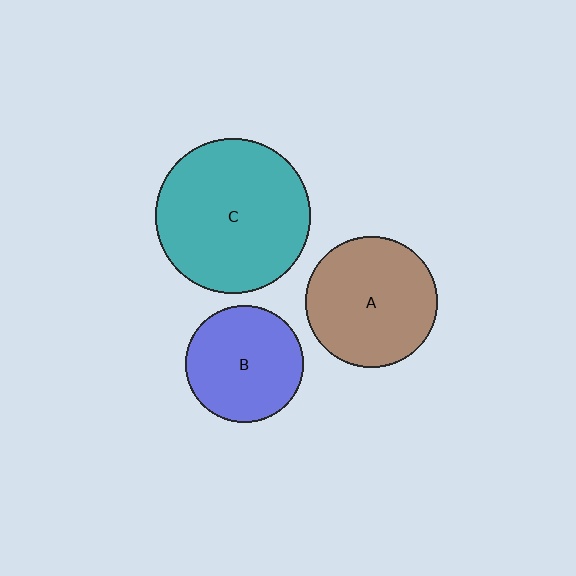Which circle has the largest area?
Circle C (teal).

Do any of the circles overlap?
No, none of the circles overlap.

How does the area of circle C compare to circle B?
Approximately 1.7 times.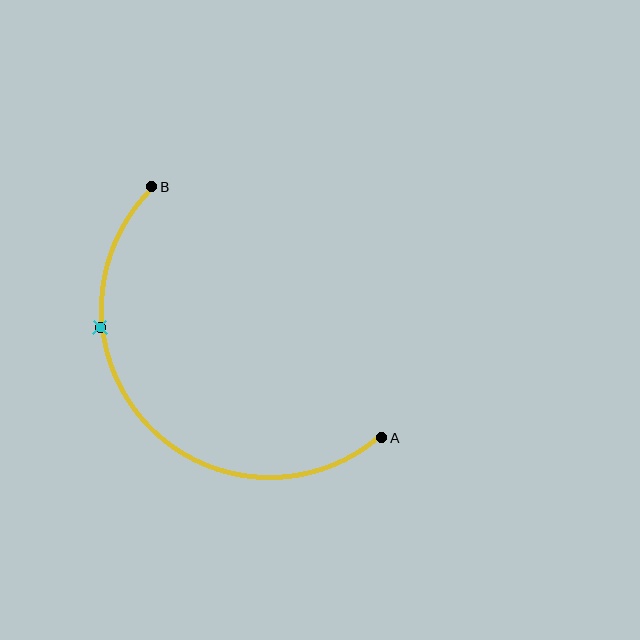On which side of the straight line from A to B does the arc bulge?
The arc bulges below and to the left of the straight line connecting A and B.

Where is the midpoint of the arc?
The arc midpoint is the point on the curve farthest from the straight line joining A and B. It sits below and to the left of that line.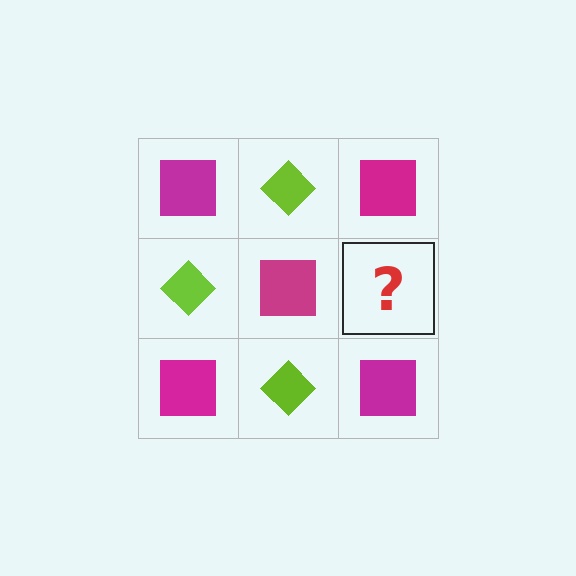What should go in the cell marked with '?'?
The missing cell should contain a lime diamond.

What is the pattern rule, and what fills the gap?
The rule is that it alternates magenta square and lime diamond in a checkerboard pattern. The gap should be filled with a lime diamond.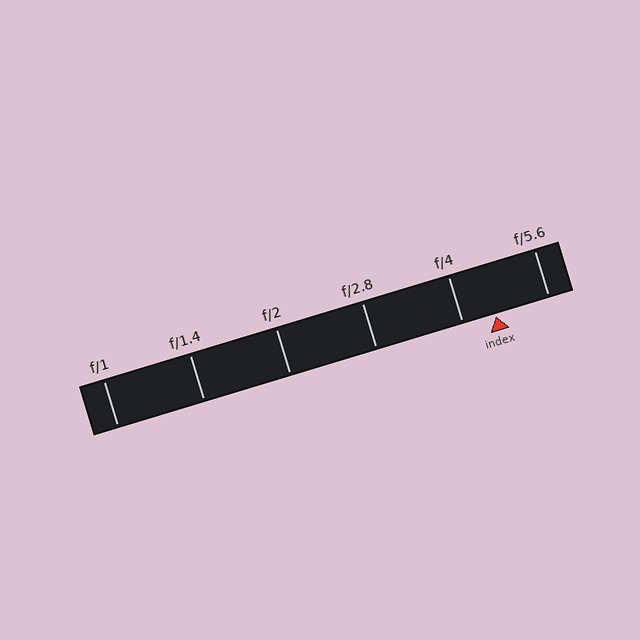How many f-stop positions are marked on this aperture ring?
There are 6 f-stop positions marked.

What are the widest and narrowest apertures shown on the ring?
The widest aperture shown is f/1 and the narrowest is f/5.6.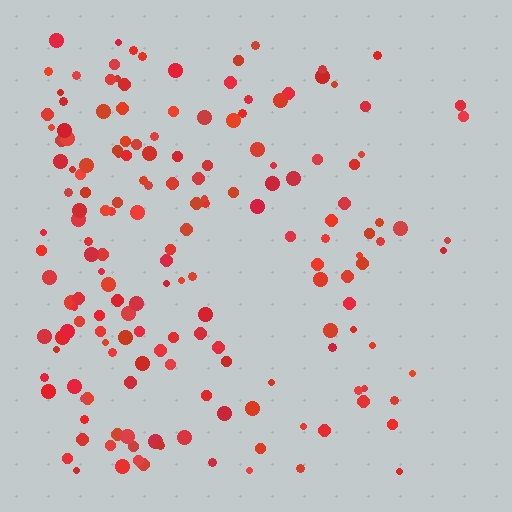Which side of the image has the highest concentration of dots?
The left.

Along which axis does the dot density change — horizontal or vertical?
Horizontal.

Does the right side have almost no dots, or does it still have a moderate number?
Still a moderate number, just noticeably fewer than the left.